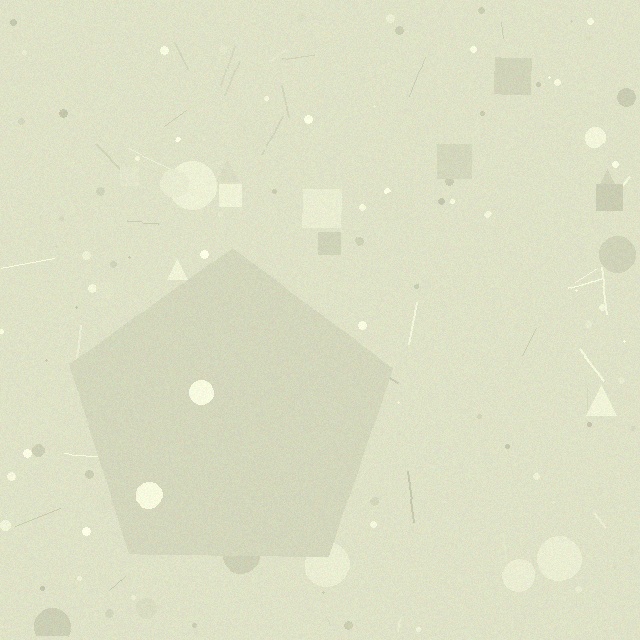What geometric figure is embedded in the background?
A pentagon is embedded in the background.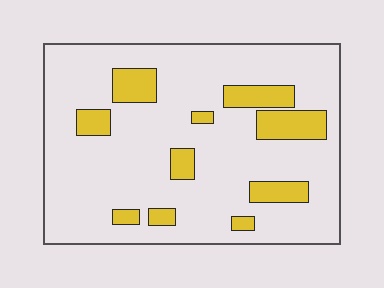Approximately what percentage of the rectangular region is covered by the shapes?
Approximately 15%.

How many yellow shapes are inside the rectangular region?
10.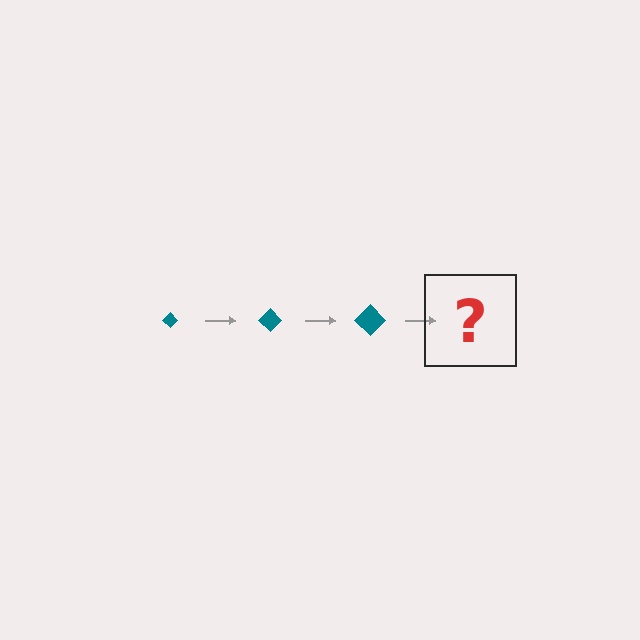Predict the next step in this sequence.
The next step is a teal diamond, larger than the previous one.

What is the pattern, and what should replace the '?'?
The pattern is that the diamond gets progressively larger each step. The '?' should be a teal diamond, larger than the previous one.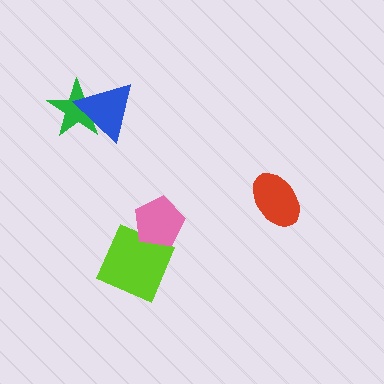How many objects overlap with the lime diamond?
1 object overlaps with the lime diamond.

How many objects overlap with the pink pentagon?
1 object overlaps with the pink pentagon.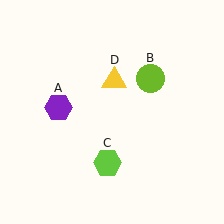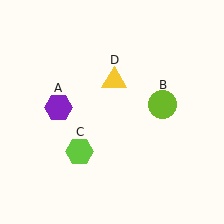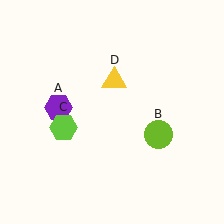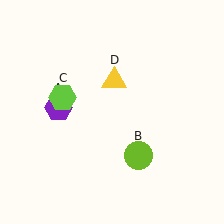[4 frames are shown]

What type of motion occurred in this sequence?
The lime circle (object B), lime hexagon (object C) rotated clockwise around the center of the scene.